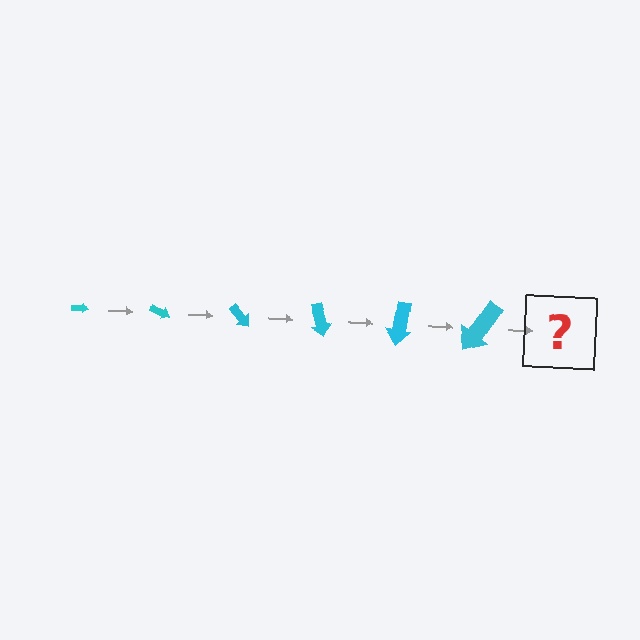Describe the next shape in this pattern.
It should be an arrow, larger than the previous one and rotated 150 degrees from the start.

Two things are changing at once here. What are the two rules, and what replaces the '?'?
The two rules are that the arrow grows larger each step and it rotates 25 degrees each step. The '?' should be an arrow, larger than the previous one and rotated 150 degrees from the start.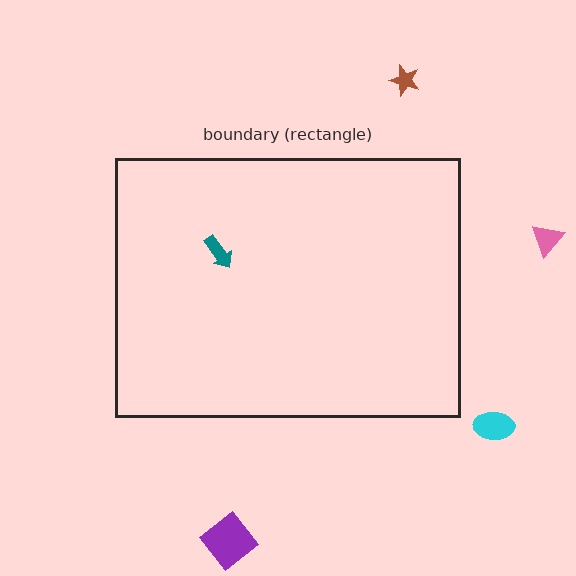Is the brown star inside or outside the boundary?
Outside.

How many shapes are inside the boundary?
1 inside, 4 outside.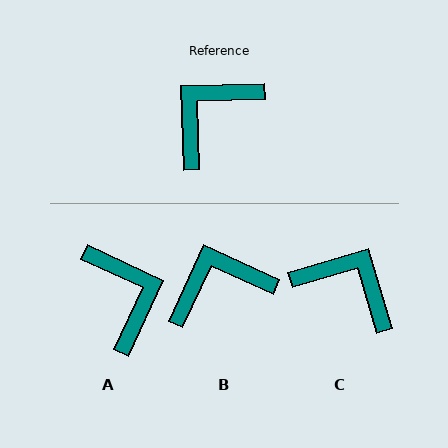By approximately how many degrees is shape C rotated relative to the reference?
Approximately 75 degrees clockwise.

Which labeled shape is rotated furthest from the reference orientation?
A, about 117 degrees away.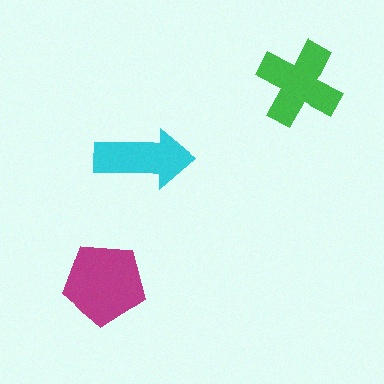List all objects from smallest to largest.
The cyan arrow, the green cross, the magenta pentagon.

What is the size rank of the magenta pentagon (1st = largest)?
1st.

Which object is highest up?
The green cross is topmost.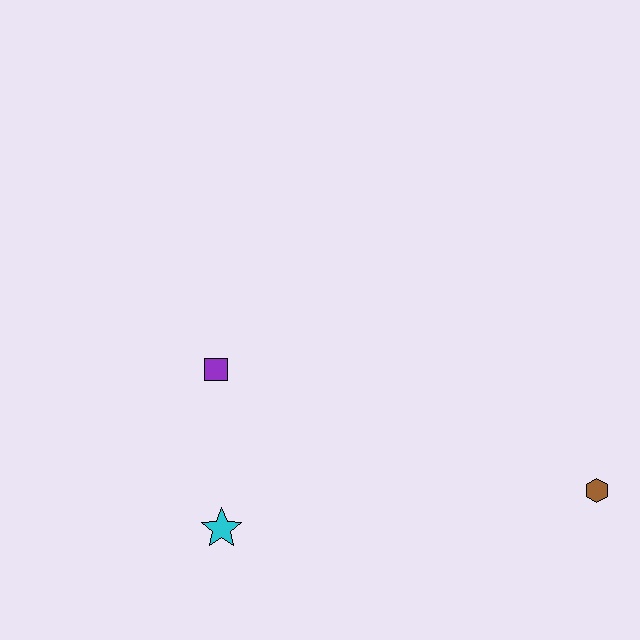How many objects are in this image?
There are 3 objects.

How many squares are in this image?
There is 1 square.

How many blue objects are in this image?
There are no blue objects.